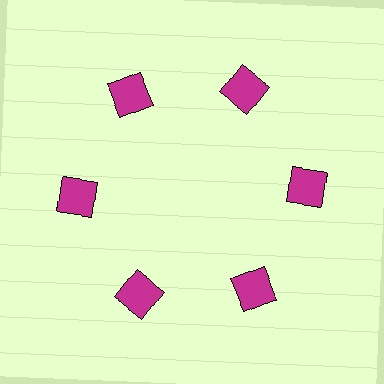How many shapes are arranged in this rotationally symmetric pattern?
There are 6 shapes, arranged in 6 groups of 1.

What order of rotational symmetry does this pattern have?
This pattern has 6-fold rotational symmetry.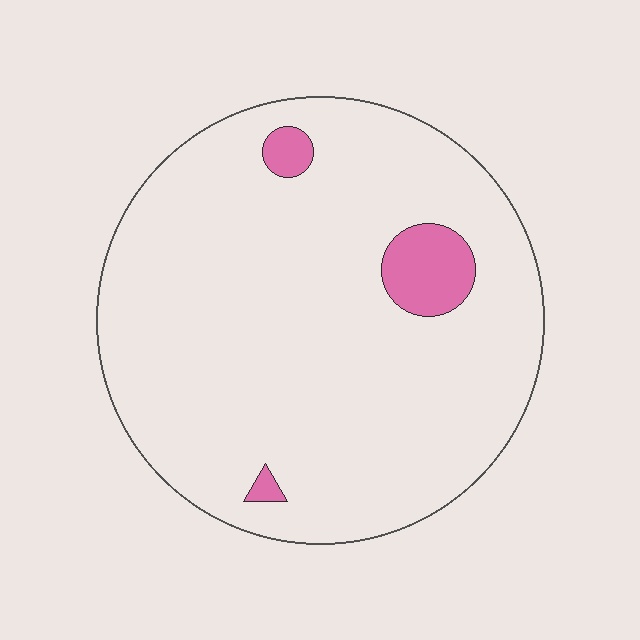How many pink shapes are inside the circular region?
3.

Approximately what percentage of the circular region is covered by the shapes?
Approximately 5%.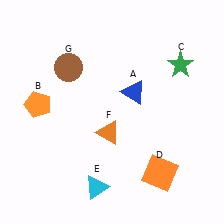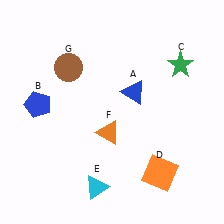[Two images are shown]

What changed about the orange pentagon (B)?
In Image 1, B is orange. In Image 2, it changed to blue.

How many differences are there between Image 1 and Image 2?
There is 1 difference between the two images.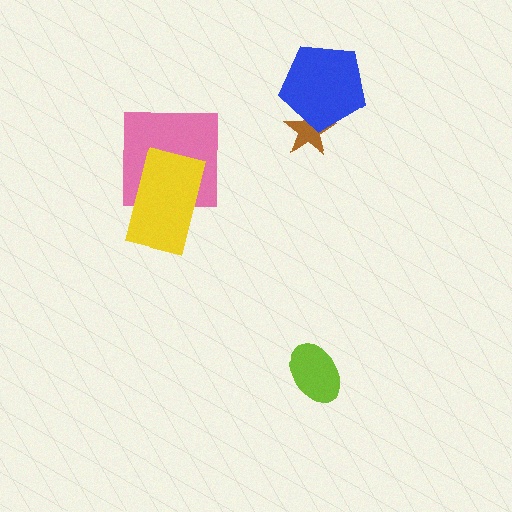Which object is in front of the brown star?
The blue pentagon is in front of the brown star.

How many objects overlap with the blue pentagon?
1 object overlaps with the blue pentagon.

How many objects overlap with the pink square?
1 object overlaps with the pink square.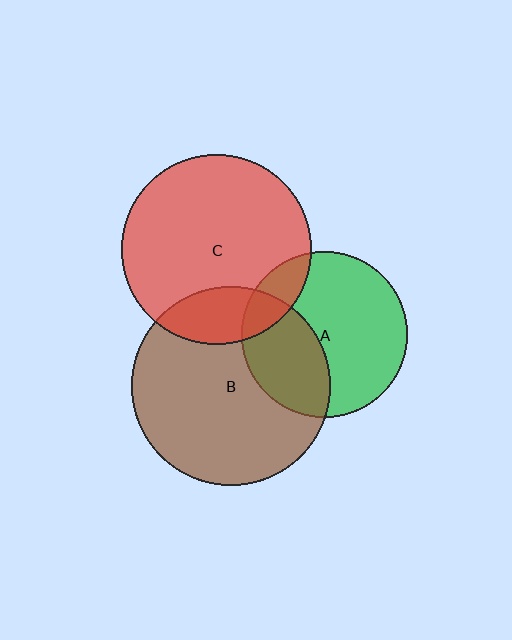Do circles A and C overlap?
Yes.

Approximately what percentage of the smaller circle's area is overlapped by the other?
Approximately 15%.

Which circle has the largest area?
Circle B (brown).